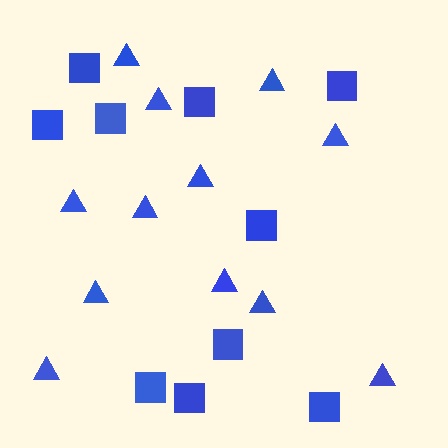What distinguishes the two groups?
There are 2 groups: one group of triangles (12) and one group of squares (10).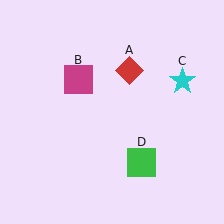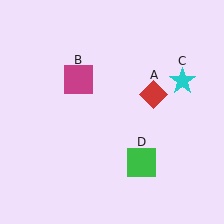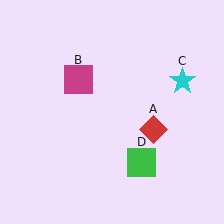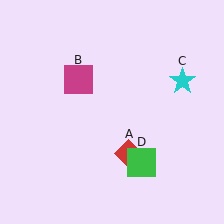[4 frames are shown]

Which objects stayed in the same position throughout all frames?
Magenta square (object B) and cyan star (object C) and green square (object D) remained stationary.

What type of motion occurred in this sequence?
The red diamond (object A) rotated clockwise around the center of the scene.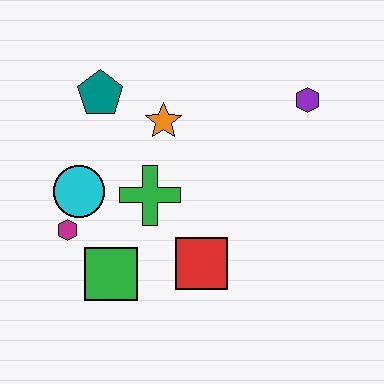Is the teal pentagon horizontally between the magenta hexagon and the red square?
Yes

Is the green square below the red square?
Yes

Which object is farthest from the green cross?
The purple hexagon is farthest from the green cross.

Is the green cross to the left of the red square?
Yes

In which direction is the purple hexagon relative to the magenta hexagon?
The purple hexagon is to the right of the magenta hexagon.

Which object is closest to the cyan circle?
The magenta hexagon is closest to the cyan circle.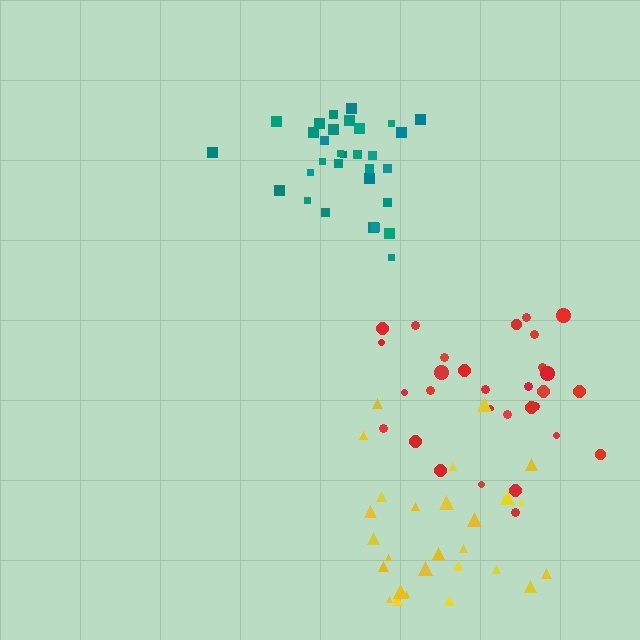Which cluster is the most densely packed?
Teal.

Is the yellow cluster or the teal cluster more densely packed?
Teal.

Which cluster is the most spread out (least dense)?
Red.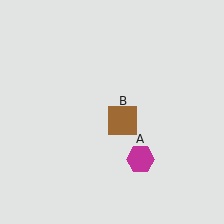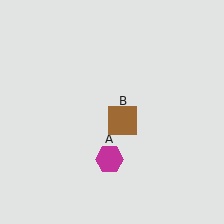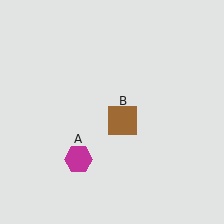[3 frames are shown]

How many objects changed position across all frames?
1 object changed position: magenta hexagon (object A).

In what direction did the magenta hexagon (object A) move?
The magenta hexagon (object A) moved left.